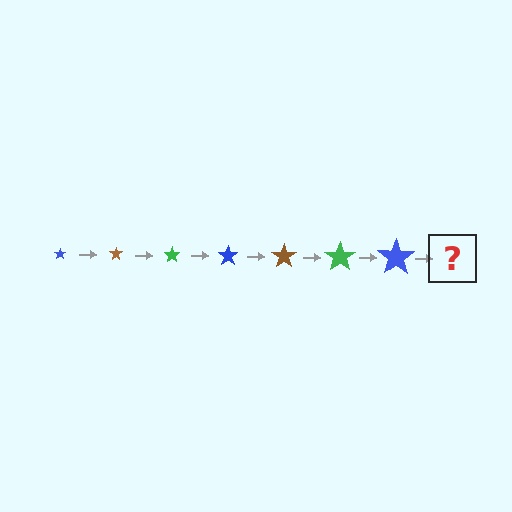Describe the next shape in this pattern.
It should be a brown star, larger than the previous one.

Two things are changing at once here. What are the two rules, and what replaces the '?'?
The two rules are that the star grows larger each step and the color cycles through blue, brown, and green. The '?' should be a brown star, larger than the previous one.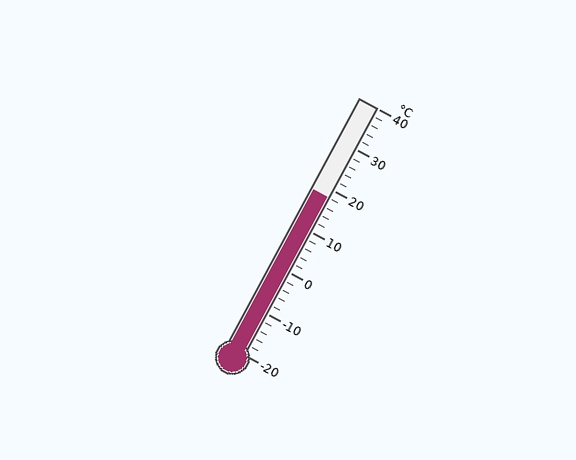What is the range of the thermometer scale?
The thermometer scale ranges from -20°C to 40°C.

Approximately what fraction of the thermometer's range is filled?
The thermometer is filled to approximately 65% of its range.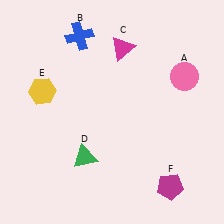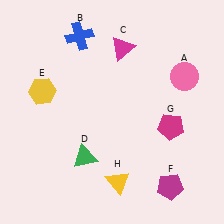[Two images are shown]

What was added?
A magenta pentagon (G), a yellow triangle (H) were added in Image 2.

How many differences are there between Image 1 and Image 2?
There are 2 differences between the two images.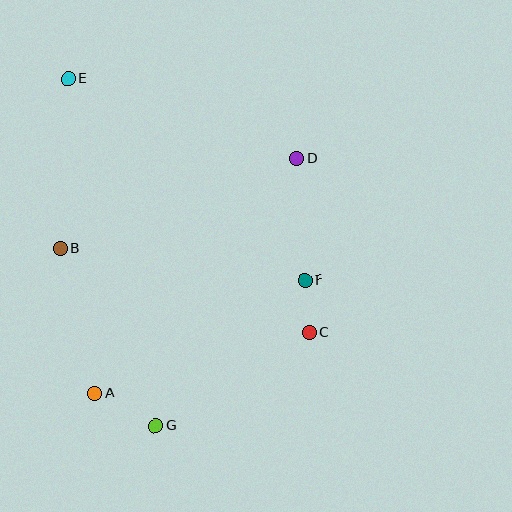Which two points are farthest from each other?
Points E and G are farthest from each other.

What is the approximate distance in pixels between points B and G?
The distance between B and G is approximately 202 pixels.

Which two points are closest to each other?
Points C and F are closest to each other.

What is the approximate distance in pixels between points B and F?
The distance between B and F is approximately 247 pixels.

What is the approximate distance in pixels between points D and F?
The distance between D and F is approximately 122 pixels.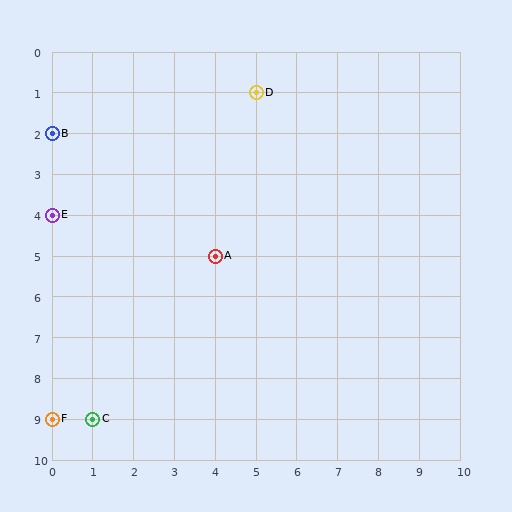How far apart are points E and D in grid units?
Points E and D are 5 columns and 3 rows apart (about 5.8 grid units diagonally).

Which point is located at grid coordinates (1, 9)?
Point C is at (1, 9).